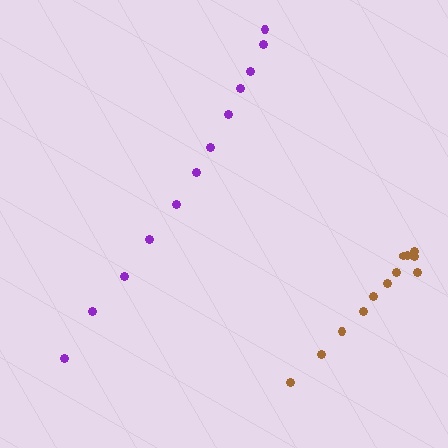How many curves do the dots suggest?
There are 2 distinct paths.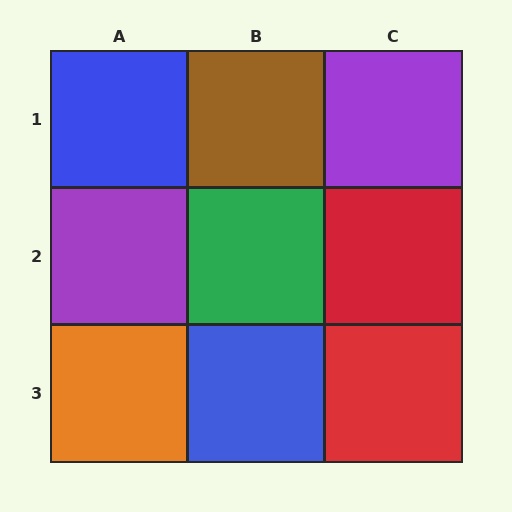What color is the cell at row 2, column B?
Green.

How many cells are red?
2 cells are red.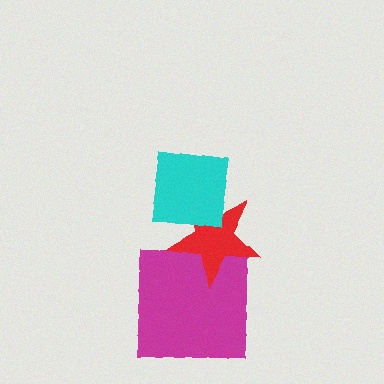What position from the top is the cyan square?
The cyan square is 1st from the top.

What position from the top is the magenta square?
The magenta square is 3rd from the top.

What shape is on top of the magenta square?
The red star is on top of the magenta square.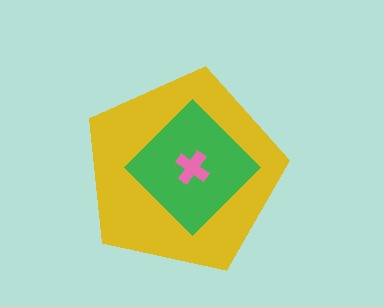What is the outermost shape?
The yellow pentagon.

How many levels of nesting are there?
3.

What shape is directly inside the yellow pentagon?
The green diamond.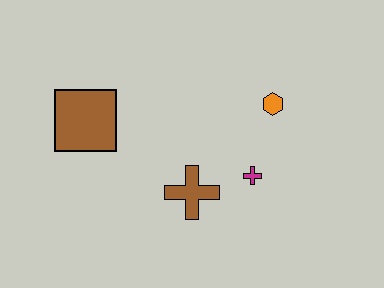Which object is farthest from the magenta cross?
The brown square is farthest from the magenta cross.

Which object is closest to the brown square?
The brown cross is closest to the brown square.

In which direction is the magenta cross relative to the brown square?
The magenta cross is to the right of the brown square.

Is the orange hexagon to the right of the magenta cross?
Yes